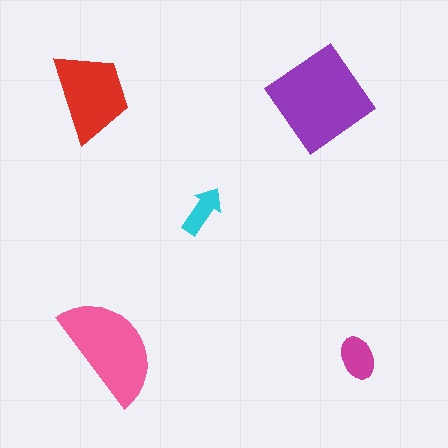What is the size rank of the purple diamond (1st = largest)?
1st.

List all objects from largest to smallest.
The purple diamond, the pink semicircle, the red trapezoid, the magenta ellipse, the cyan arrow.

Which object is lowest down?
The magenta ellipse is bottommost.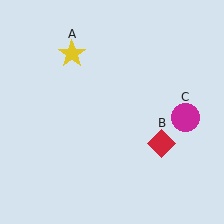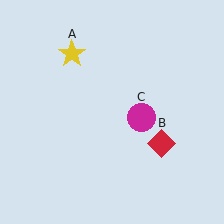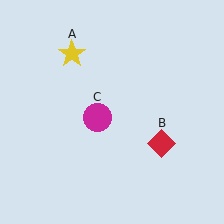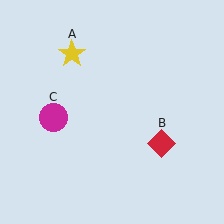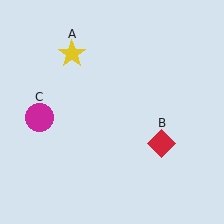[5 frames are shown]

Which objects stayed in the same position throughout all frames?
Yellow star (object A) and red diamond (object B) remained stationary.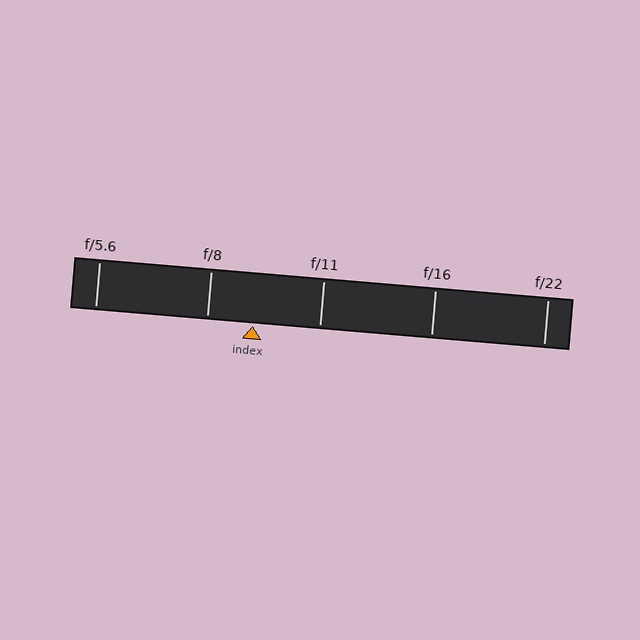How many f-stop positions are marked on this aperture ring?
There are 5 f-stop positions marked.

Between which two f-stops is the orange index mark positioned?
The index mark is between f/8 and f/11.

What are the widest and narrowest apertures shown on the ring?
The widest aperture shown is f/5.6 and the narrowest is f/22.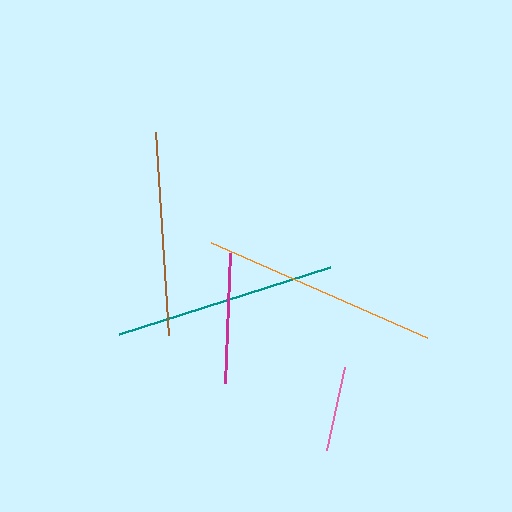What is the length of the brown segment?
The brown segment is approximately 203 pixels long.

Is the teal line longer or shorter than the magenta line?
The teal line is longer than the magenta line.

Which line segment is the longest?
The orange line is the longest at approximately 236 pixels.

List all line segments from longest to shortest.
From longest to shortest: orange, teal, brown, magenta, pink.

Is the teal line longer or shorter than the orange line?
The orange line is longer than the teal line.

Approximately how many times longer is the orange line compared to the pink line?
The orange line is approximately 2.8 times the length of the pink line.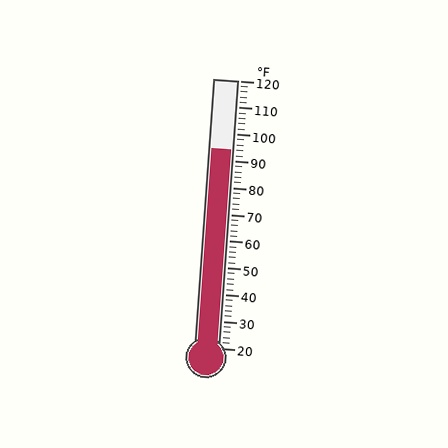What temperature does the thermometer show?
The thermometer shows approximately 94°F.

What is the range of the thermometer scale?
The thermometer scale ranges from 20°F to 120°F.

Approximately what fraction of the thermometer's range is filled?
The thermometer is filled to approximately 75% of its range.